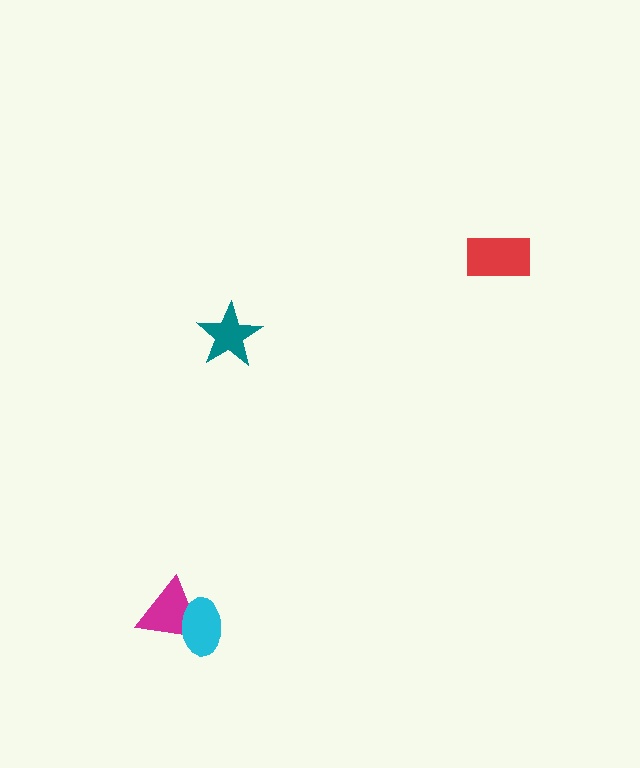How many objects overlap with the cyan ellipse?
1 object overlaps with the cyan ellipse.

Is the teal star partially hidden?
No, no other shape covers it.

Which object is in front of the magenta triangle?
The cyan ellipse is in front of the magenta triangle.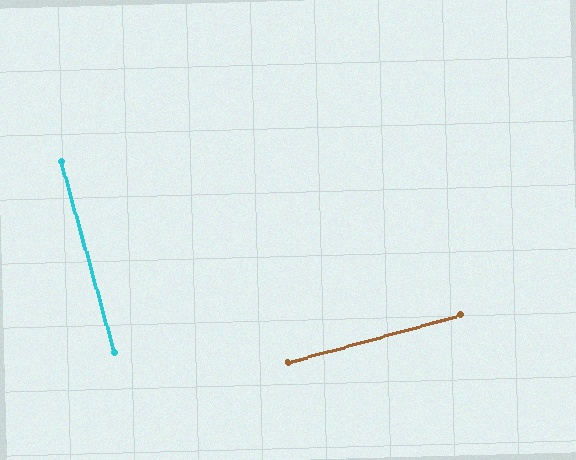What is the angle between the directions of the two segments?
Approximately 89 degrees.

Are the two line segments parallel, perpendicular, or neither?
Perpendicular — they meet at approximately 89°.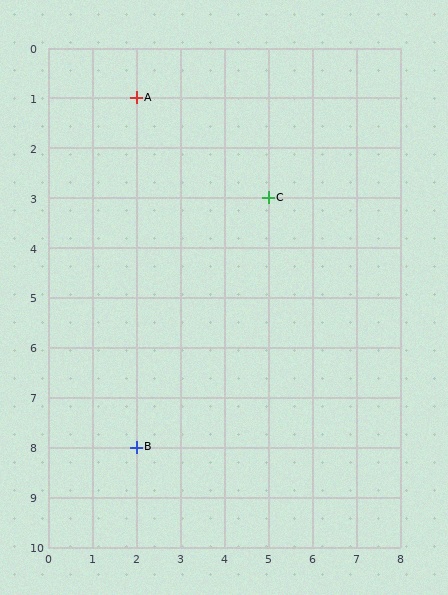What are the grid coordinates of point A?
Point A is at grid coordinates (2, 1).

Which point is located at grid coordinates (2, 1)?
Point A is at (2, 1).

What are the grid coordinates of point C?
Point C is at grid coordinates (5, 3).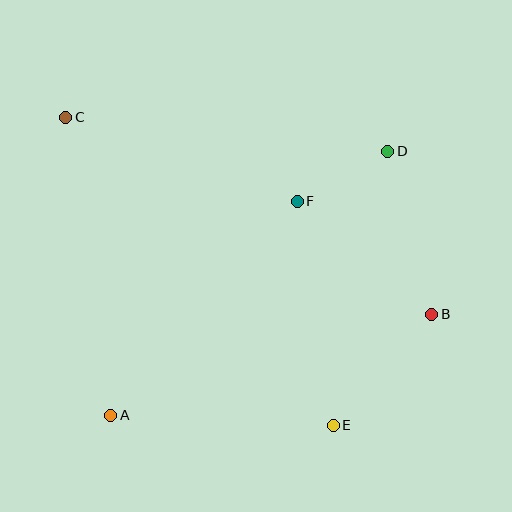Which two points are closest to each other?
Points D and F are closest to each other.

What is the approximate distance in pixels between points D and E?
The distance between D and E is approximately 279 pixels.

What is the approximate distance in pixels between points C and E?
The distance between C and E is approximately 408 pixels.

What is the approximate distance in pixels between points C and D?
The distance between C and D is approximately 324 pixels.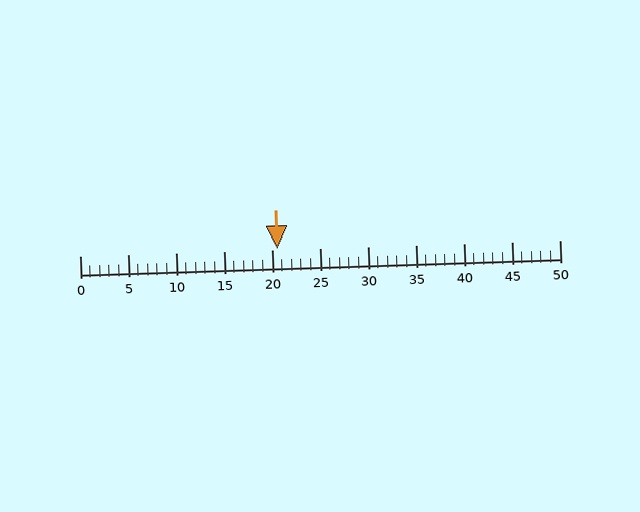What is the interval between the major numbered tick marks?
The major tick marks are spaced 5 units apart.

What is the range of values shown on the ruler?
The ruler shows values from 0 to 50.